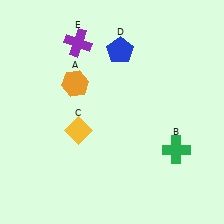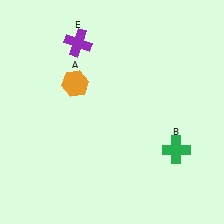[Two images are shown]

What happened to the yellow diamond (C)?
The yellow diamond (C) was removed in Image 2. It was in the bottom-left area of Image 1.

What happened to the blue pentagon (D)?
The blue pentagon (D) was removed in Image 2. It was in the top-right area of Image 1.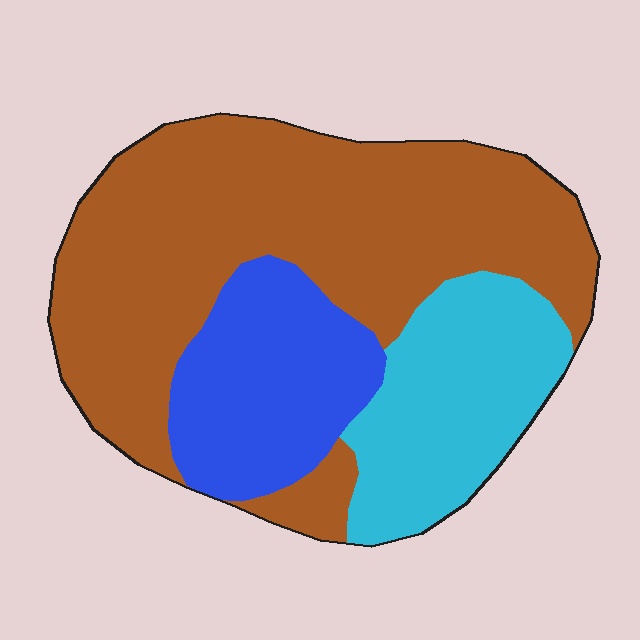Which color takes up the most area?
Brown, at roughly 60%.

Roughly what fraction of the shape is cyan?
Cyan covers roughly 20% of the shape.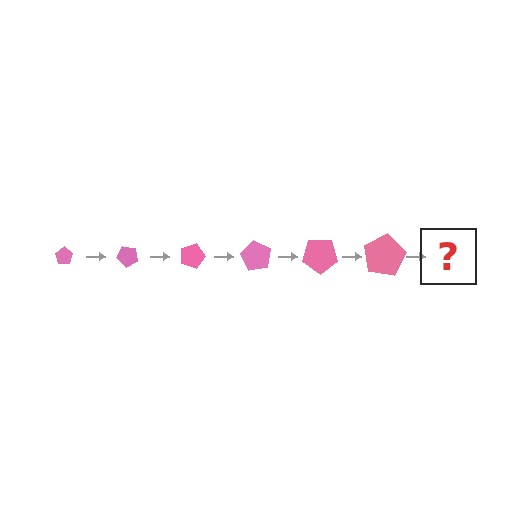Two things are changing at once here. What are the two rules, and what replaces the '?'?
The two rules are that the pentagon grows larger each step and it rotates 45 degrees each step. The '?' should be a pentagon, larger than the previous one and rotated 270 degrees from the start.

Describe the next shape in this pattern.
It should be a pentagon, larger than the previous one and rotated 270 degrees from the start.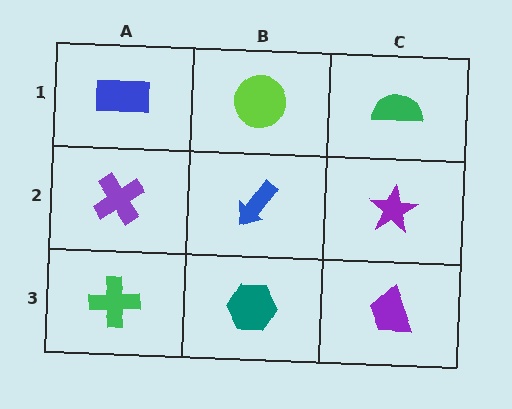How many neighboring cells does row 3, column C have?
2.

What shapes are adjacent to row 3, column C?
A purple star (row 2, column C), a teal hexagon (row 3, column B).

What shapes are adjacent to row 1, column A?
A purple cross (row 2, column A), a lime circle (row 1, column B).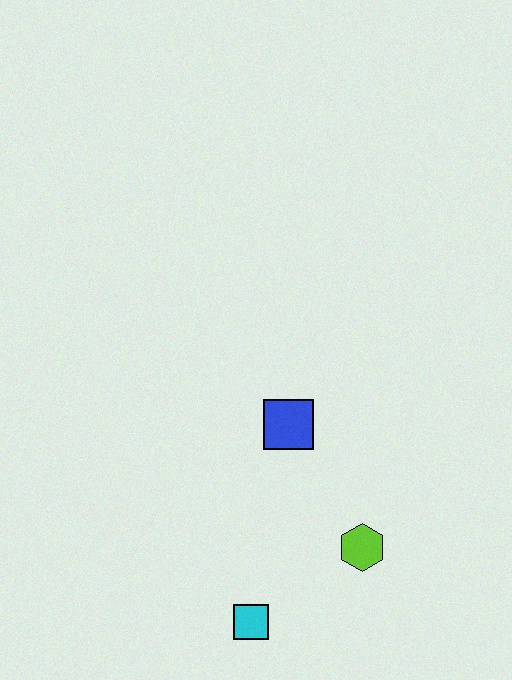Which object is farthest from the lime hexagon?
The blue square is farthest from the lime hexagon.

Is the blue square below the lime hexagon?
No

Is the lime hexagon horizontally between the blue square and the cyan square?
No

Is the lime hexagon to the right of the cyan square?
Yes